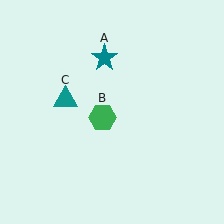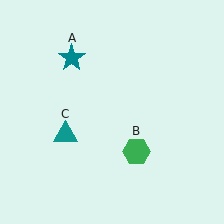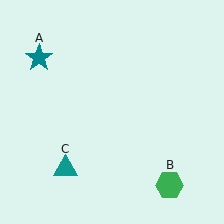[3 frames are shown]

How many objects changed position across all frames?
3 objects changed position: teal star (object A), green hexagon (object B), teal triangle (object C).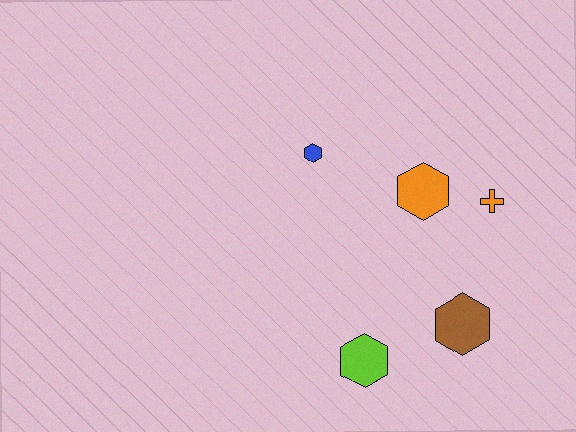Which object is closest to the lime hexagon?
The brown hexagon is closest to the lime hexagon.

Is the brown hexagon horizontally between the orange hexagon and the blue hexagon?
No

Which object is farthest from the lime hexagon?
The blue hexagon is farthest from the lime hexagon.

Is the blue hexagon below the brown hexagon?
No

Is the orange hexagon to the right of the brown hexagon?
No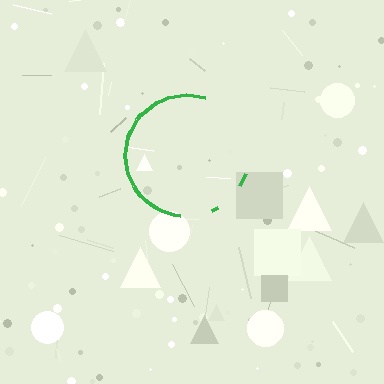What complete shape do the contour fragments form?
The contour fragments form a circle.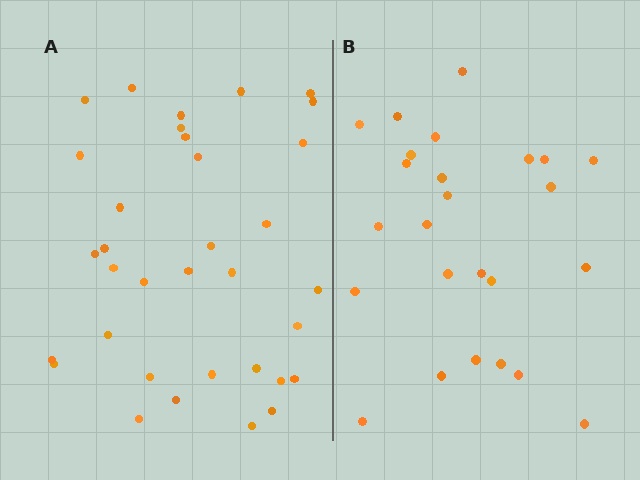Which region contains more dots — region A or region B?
Region A (the left region) has more dots.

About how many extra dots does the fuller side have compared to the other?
Region A has roughly 8 or so more dots than region B.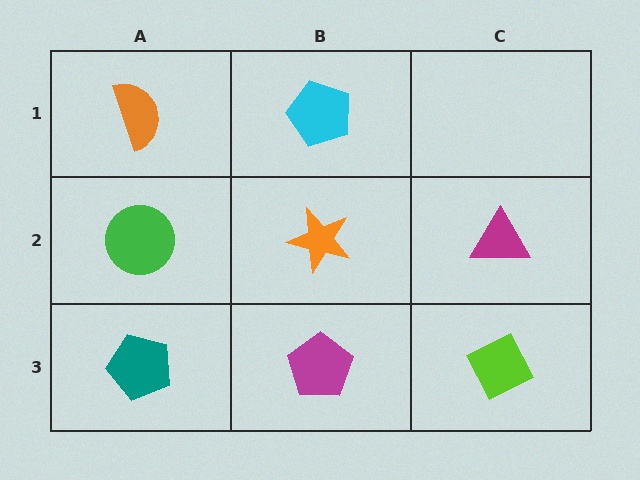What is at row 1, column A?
An orange semicircle.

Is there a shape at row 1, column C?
No, that cell is empty.